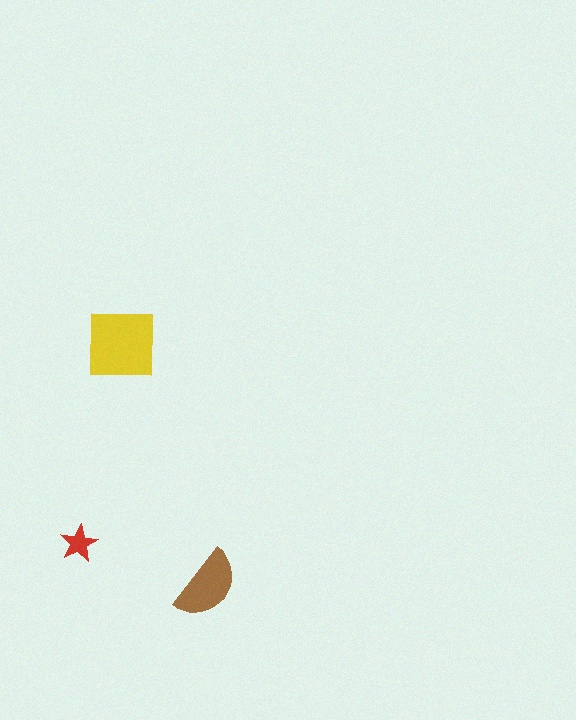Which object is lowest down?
The brown semicircle is bottommost.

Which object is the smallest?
The red star.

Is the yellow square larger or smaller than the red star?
Larger.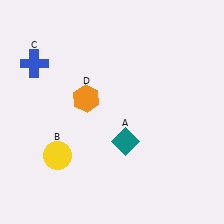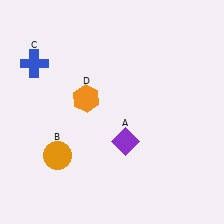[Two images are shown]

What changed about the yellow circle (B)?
In Image 1, B is yellow. In Image 2, it changed to orange.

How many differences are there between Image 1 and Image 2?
There are 2 differences between the two images.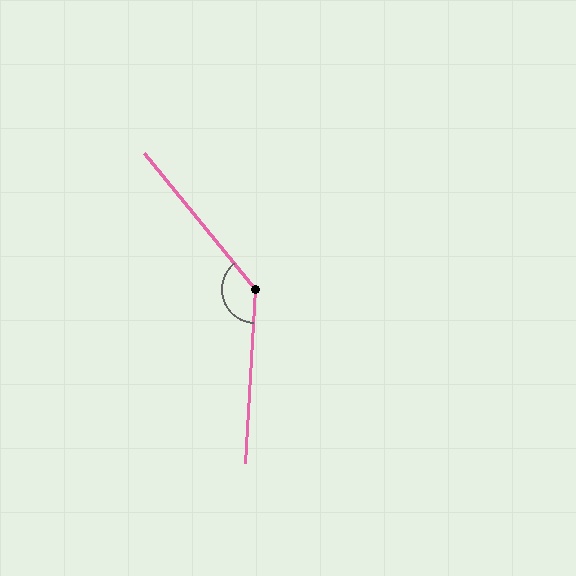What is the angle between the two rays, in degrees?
Approximately 138 degrees.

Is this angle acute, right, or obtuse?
It is obtuse.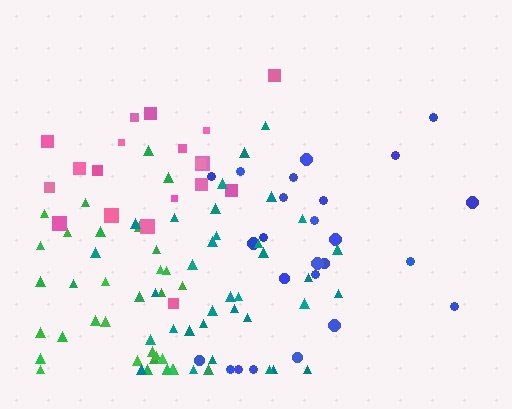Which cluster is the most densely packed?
Green.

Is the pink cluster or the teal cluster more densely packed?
Teal.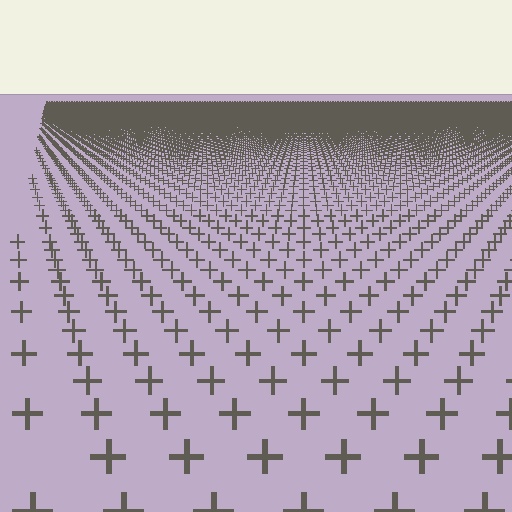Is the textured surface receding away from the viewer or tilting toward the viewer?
The surface is receding away from the viewer. Texture elements get smaller and denser toward the top.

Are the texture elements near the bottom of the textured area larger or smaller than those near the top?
Larger. Near the bottom, elements are closer to the viewer and appear at a bigger on-screen size.